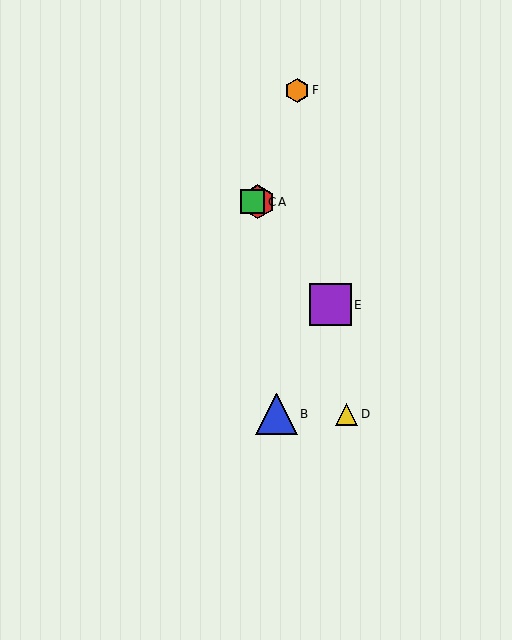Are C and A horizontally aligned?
Yes, both are at y≈202.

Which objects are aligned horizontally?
Objects A, C are aligned horizontally.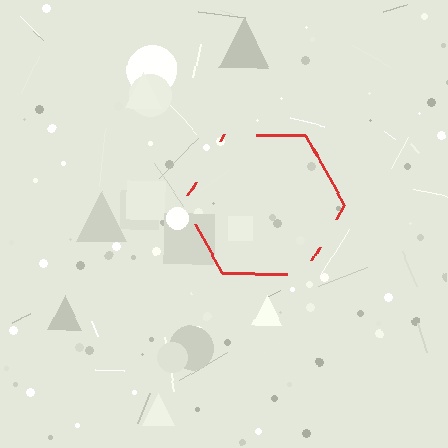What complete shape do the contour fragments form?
The contour fragments form a hexagon.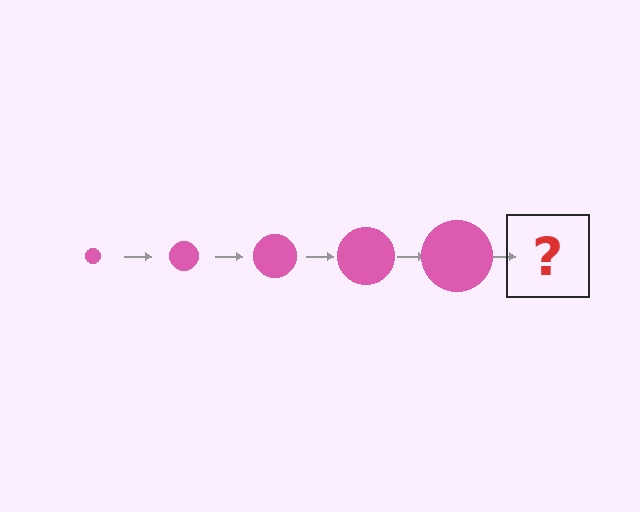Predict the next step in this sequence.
The next step is a pink circle, larger than the previous one.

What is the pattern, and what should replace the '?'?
The pattern is that the circle gets progressively larger each step. The '?' should be a pink circle, larger than the previous one.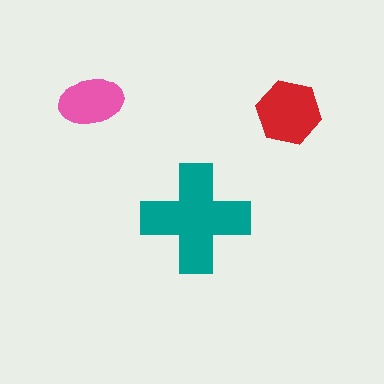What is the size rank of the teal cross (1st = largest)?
1st.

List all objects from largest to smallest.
The teal cross, the red hexagon, the pink ellipse.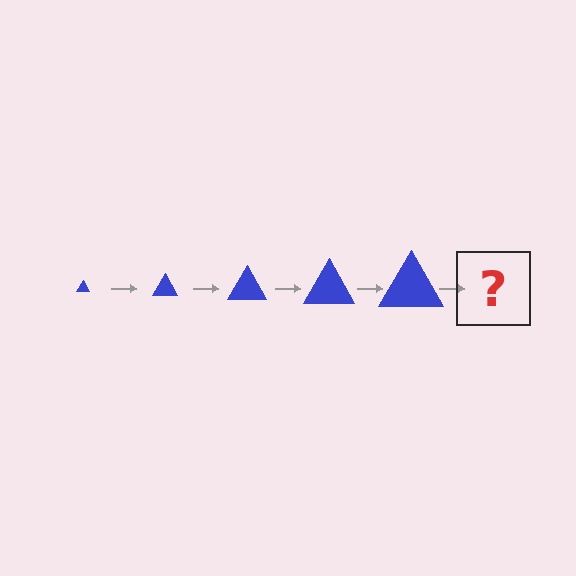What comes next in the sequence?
The next element should be a blue triangle, larger than the previous one.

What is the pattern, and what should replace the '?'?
The pattern is that the triangle gets progressively larger each step. The '?' should be a blue triangle, larger than the previous one.